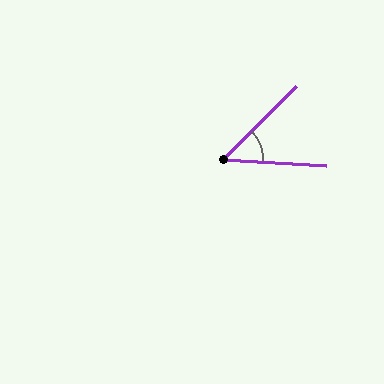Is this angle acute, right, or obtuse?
It is acute.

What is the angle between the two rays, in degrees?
Approximately 48 degrees.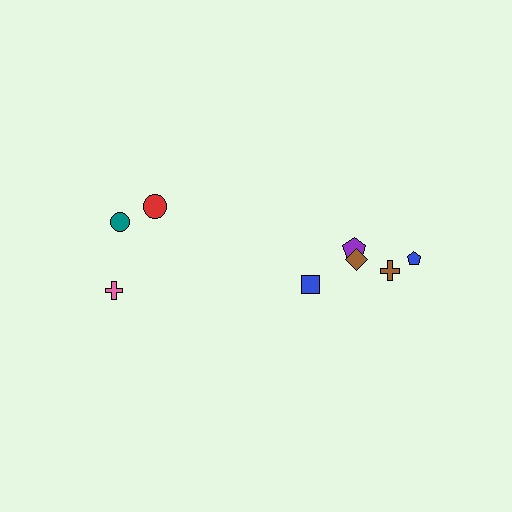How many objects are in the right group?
There are 5 objects.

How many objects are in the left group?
There are 3 objects.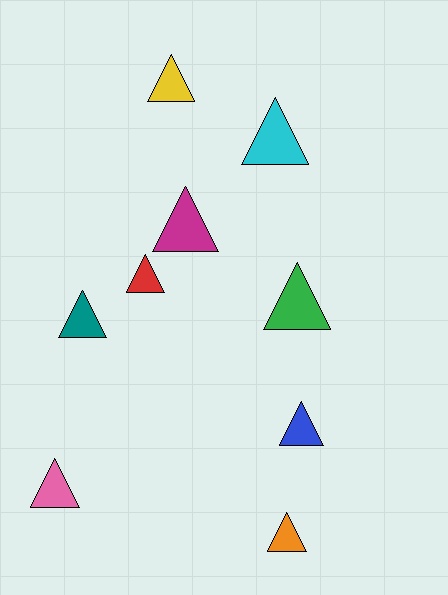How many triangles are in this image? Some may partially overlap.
There are 9 triangles.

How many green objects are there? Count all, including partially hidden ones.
There is 1 green object.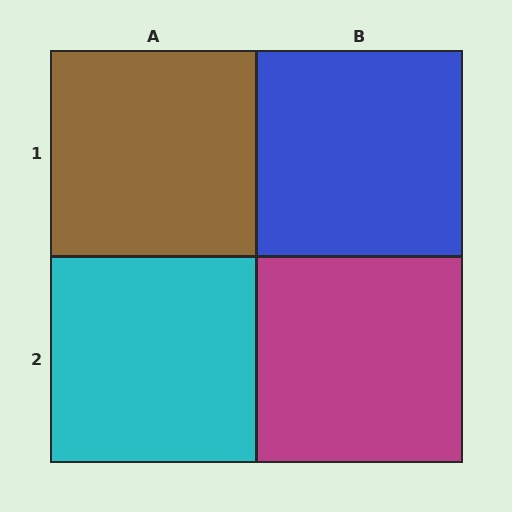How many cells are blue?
1 cell is blue.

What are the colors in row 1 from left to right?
Brown, blue.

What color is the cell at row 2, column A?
Cyan.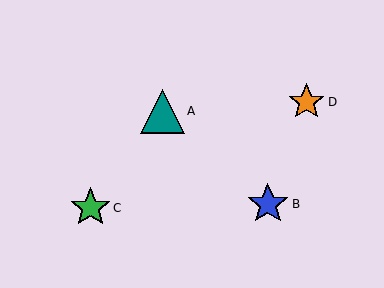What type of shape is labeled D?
Shape D is an orange star.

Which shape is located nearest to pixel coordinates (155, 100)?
The teal triangle (labeled A) at (162, 111) is nearest to that location.